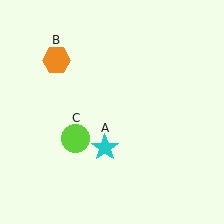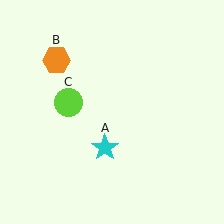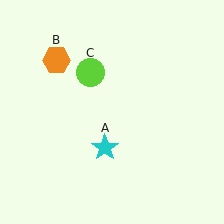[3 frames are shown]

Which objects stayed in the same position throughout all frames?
Cyan star (object A) and orange hexagon (object B) remained stationary.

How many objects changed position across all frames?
1 object changed position: lime circle (object C).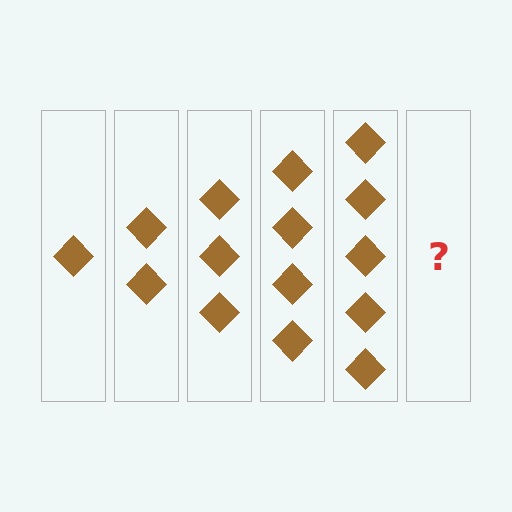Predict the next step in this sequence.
The next step is 6 diamonds.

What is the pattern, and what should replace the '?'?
The pattern is that each step adds one more diamond. The '?' should be 6 diamonds.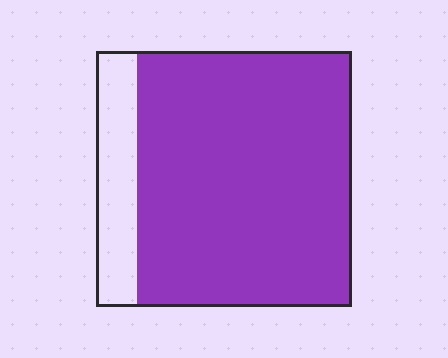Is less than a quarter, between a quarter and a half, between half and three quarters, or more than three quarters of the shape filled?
More than three quarters.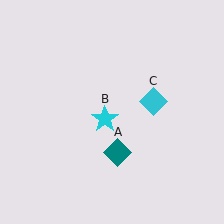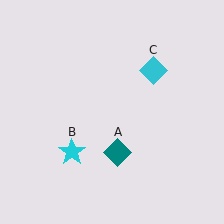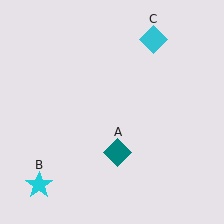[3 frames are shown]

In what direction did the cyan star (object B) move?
The cyan star (object B) moved down and to the left.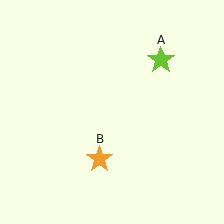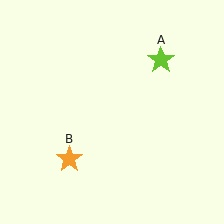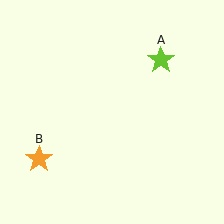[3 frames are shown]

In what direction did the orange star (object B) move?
The orange star (object B) moved left.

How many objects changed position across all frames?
1 object changed position: orange star (object B).